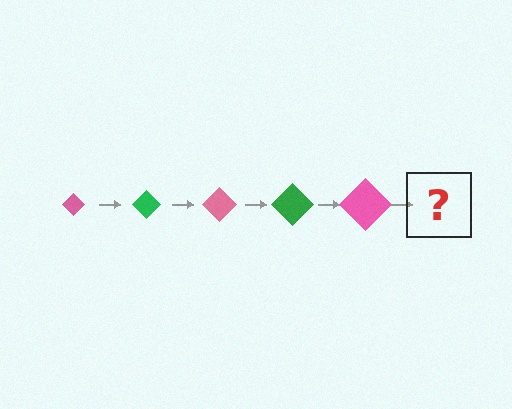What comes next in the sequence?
The next element should be a green diamond, larger than the previous one.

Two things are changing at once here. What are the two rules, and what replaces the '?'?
The two rules are that the diamond grows larger each step and the color cycles through pink and green. The '?' should be a green diamond, larger than the previous one.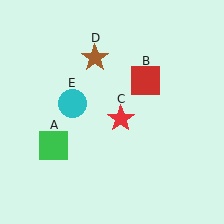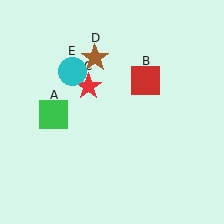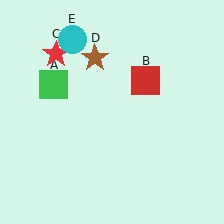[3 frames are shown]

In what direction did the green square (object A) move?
The green square (object A) moved up.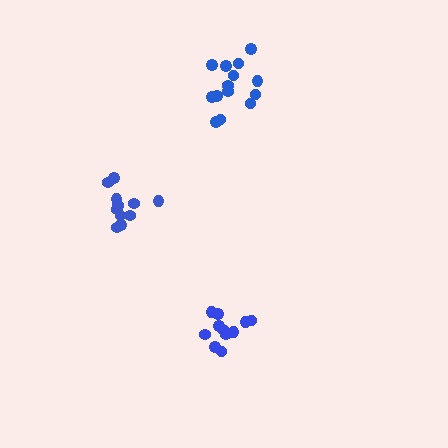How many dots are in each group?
Group 1: 11 dots, Group 2: 11 dots, Group 3: 14 dots (36 total).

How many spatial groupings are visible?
There are 3 spatial groupings.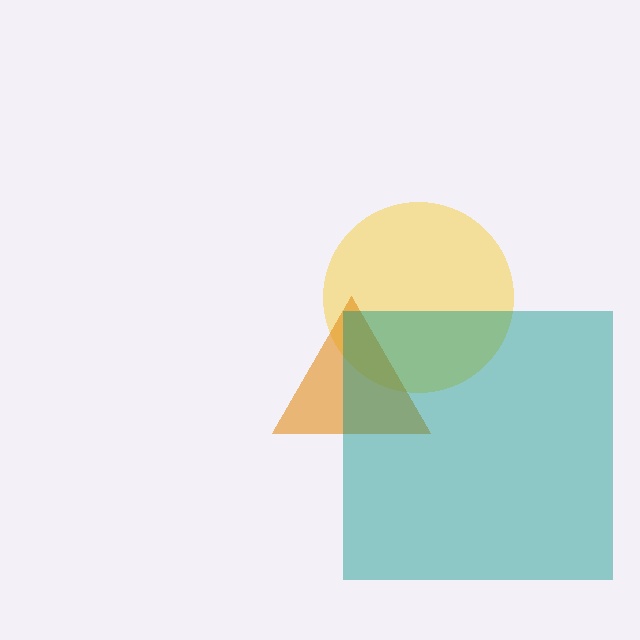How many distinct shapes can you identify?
There are 3 distinct shapes: a yellow circle, an orange triangle, a teal square.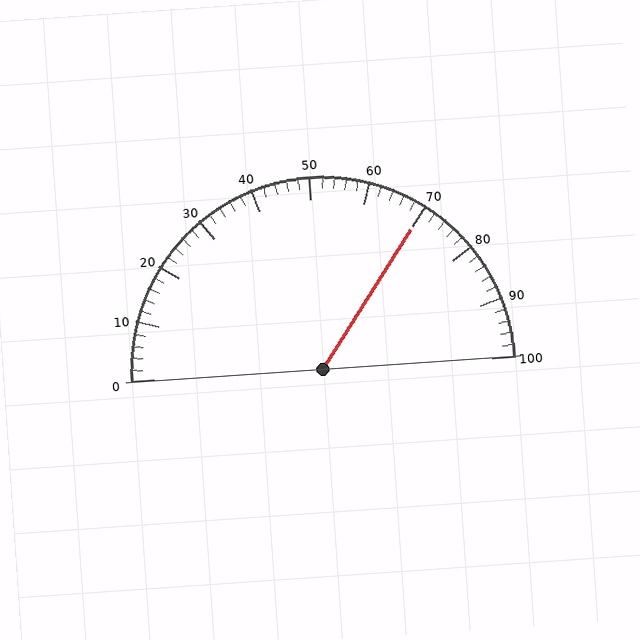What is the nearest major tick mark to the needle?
The nearest major tick mark is 70.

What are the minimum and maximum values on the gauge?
The gauge ranges from 0 to 100.